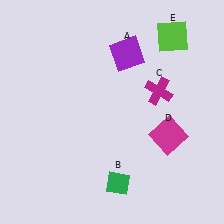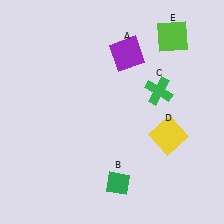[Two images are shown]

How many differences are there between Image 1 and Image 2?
There are 2 differences between the two images.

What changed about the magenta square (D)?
In Image 1, D is magenta. In Image 2, it changed to yellow.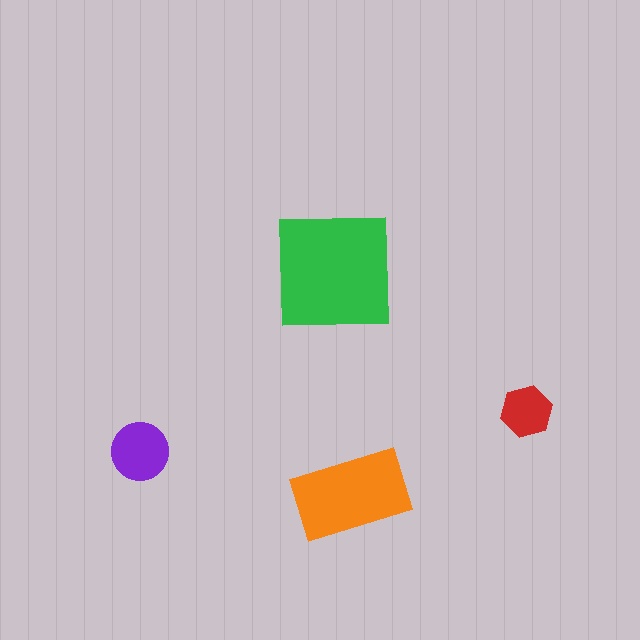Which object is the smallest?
The red hexagon.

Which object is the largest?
The green square.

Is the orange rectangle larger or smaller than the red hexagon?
Larger.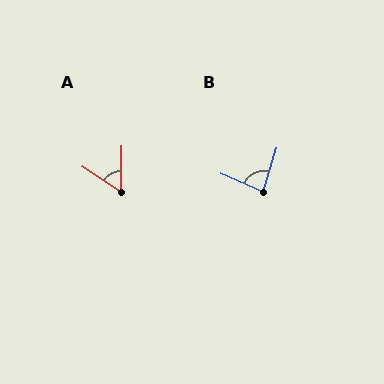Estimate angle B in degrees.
Approximately 84 degrees.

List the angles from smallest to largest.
A (56°), B (84°).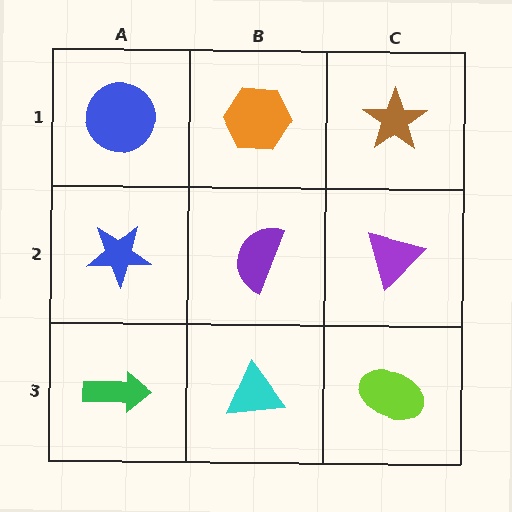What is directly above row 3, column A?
A blue star.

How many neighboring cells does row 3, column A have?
2.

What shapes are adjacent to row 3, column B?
A purple semicircle (row 2, column B), a green arrow (row 3, column A), a lime ellipse (row 3, column C).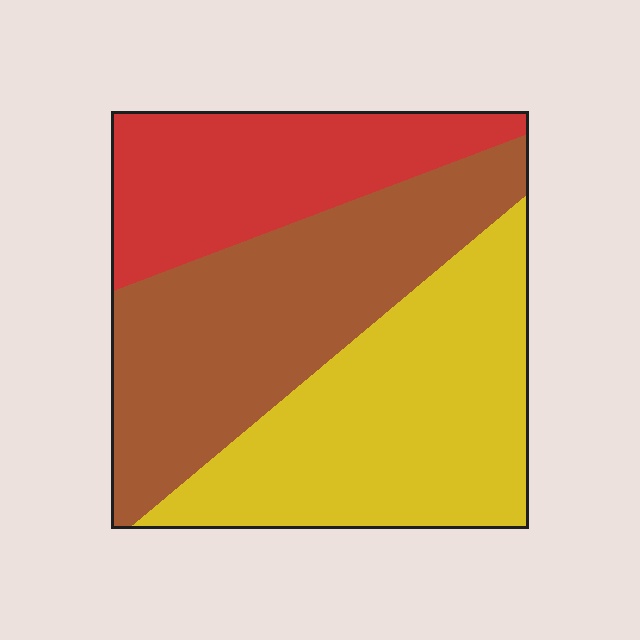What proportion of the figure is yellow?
Yellow takes up about three eighths (3/8) of the figure.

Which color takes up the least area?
Red, at roughly 25%.